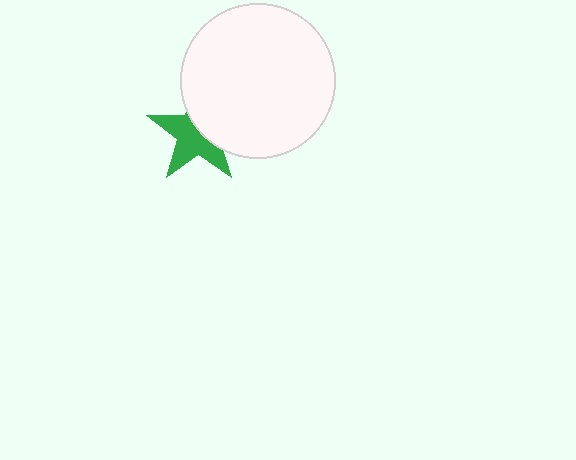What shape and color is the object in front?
The object in front is a white circle.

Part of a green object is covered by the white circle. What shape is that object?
It is a star.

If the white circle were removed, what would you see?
You would see the complete green star.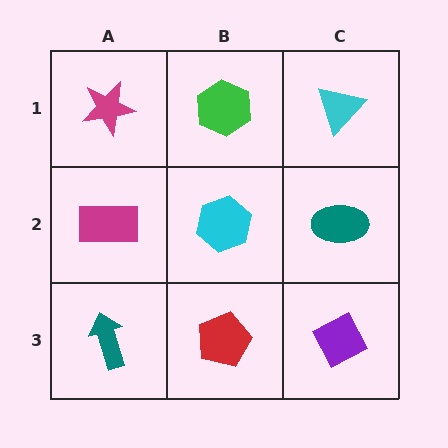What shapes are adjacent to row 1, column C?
A teal ellipse (row 2, column C), a green hexagon (row 1, column B).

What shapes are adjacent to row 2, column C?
A cyan triangle (row 1, column C), a purple diamond (row 3, column C), a cyan hexagon (row 2, column B).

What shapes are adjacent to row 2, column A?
A magenta star (row 1, column A), a teal arrow (row 3, column A), a cyan hexagon (row 2, column B).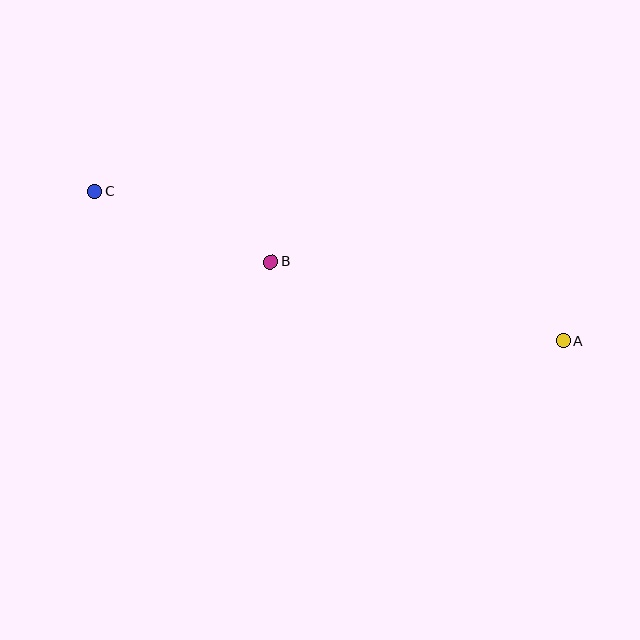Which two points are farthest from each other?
Points A and C are farthest from each other.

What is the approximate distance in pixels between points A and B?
The distance between A and B is approximately 303 pixels.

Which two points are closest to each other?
Points B and C are closest to each other.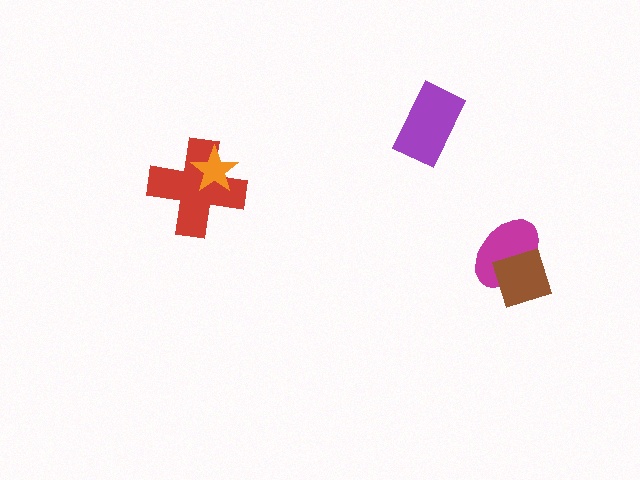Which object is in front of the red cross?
The orange star is in front of the red cross.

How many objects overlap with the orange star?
1 object overlaps with the orange star.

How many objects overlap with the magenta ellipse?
1 object overlaps with the magenta ellipse.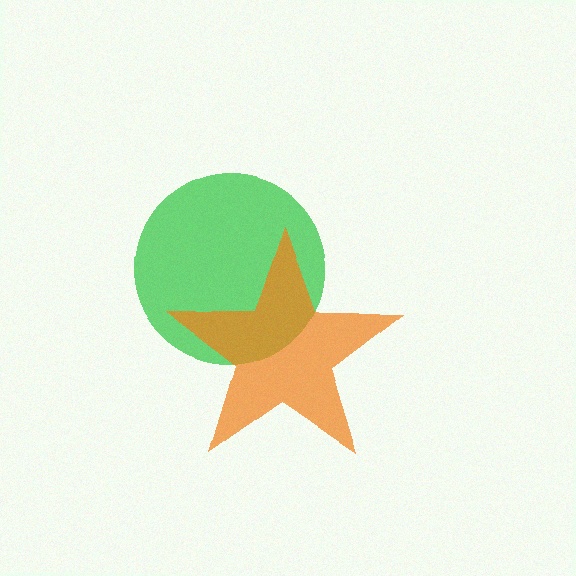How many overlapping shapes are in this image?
There are 2 overlapping shapes in the image.